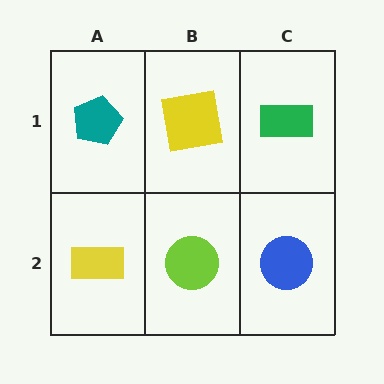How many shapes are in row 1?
3 shapes.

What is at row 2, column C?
A blue circle.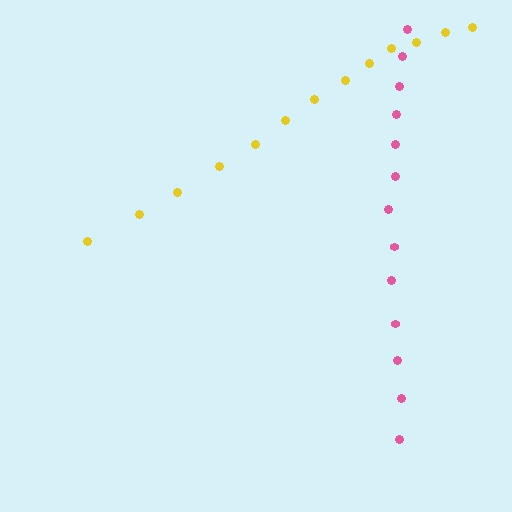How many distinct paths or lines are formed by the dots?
There are 2 distinct paths.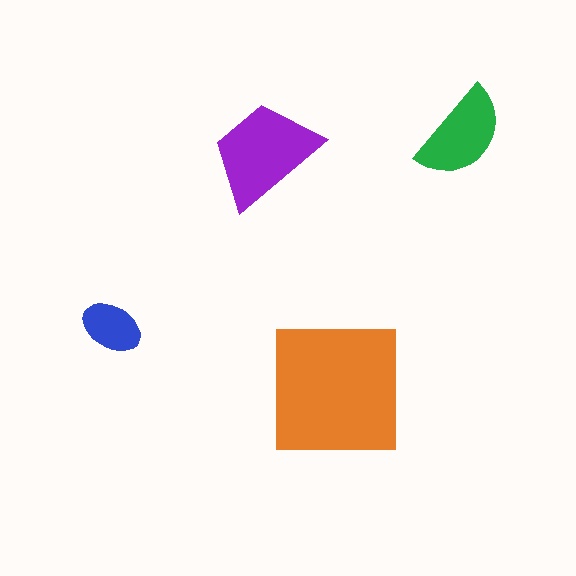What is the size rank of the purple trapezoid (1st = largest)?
2nd.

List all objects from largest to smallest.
The orange square, the purple trapezoid, the green semicircle, the blue ellipse.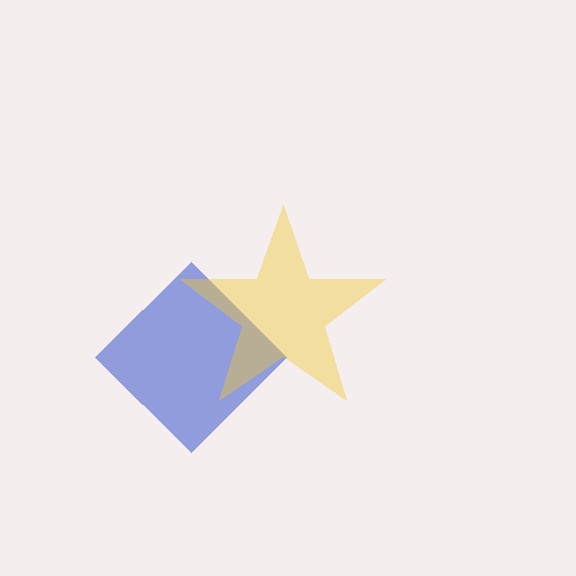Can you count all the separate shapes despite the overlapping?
Yes, there are 2 separate shapes.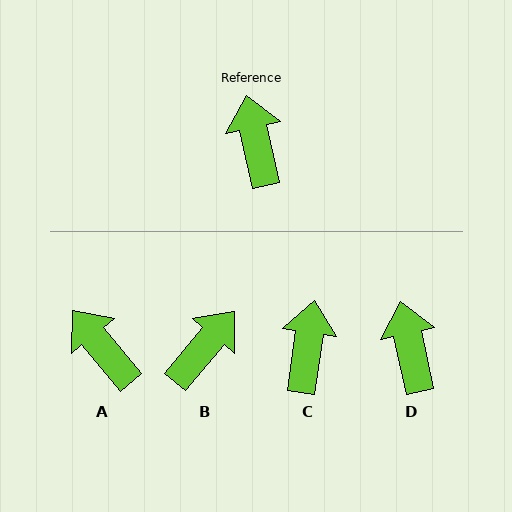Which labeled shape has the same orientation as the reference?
D.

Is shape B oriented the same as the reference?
No, it is off by about 52 degrees.